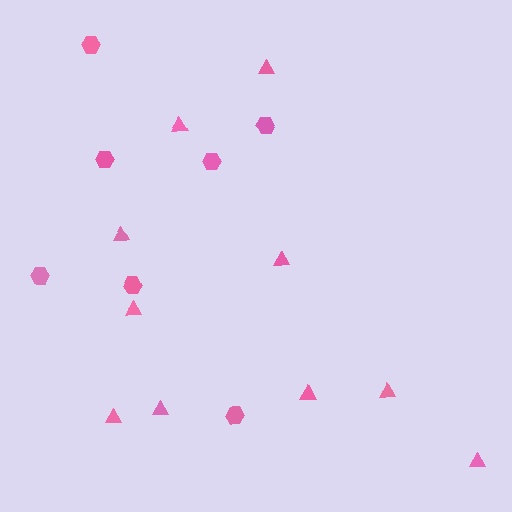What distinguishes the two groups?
There are 2 groups: one group of triangles (10) and one group of hexagons (7).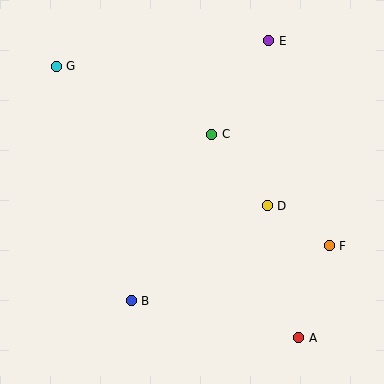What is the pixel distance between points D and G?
The distance between D and G is 253 pixels.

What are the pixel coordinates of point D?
Point D is at (267, 206).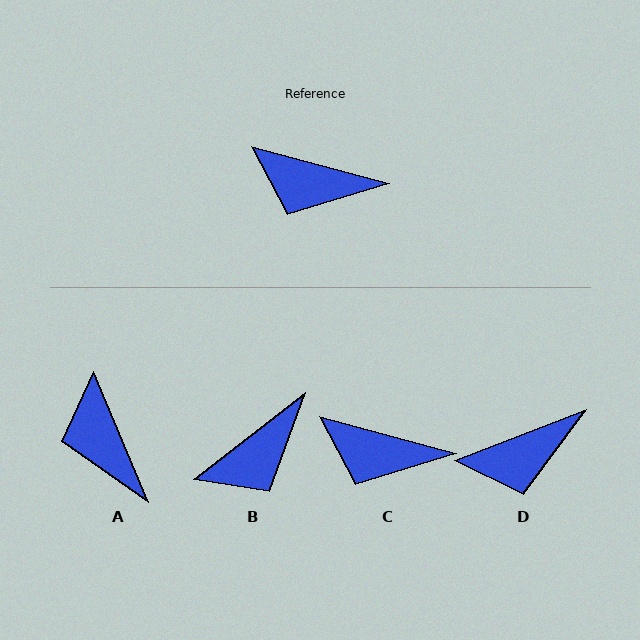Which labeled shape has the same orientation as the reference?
C.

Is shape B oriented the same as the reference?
No, it is off by about 53 degrees.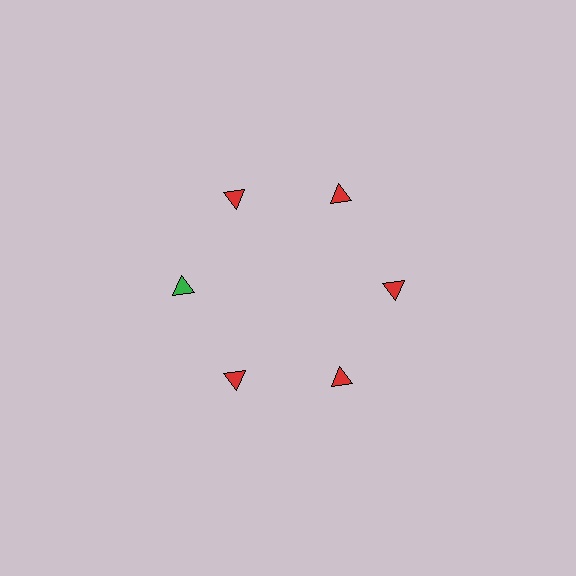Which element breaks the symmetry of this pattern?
The green triangle at roughly the 9 o'clock position breaks the symmetry. All other shapes are red triangles.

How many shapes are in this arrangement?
There are 6 shapes arranged in a ring pattern.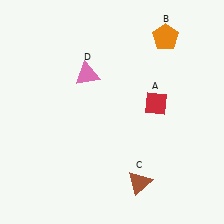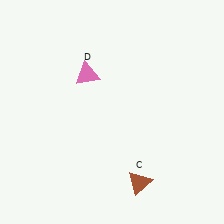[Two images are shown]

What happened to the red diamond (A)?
The red diamond (A) was removed in Image 2. It was in the top-right area of Image 1.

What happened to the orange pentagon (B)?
The orange pentagon (B) was removed in Image 2. It was in the top-right area of Image 1.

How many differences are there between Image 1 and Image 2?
There are 2 differences between the two images.